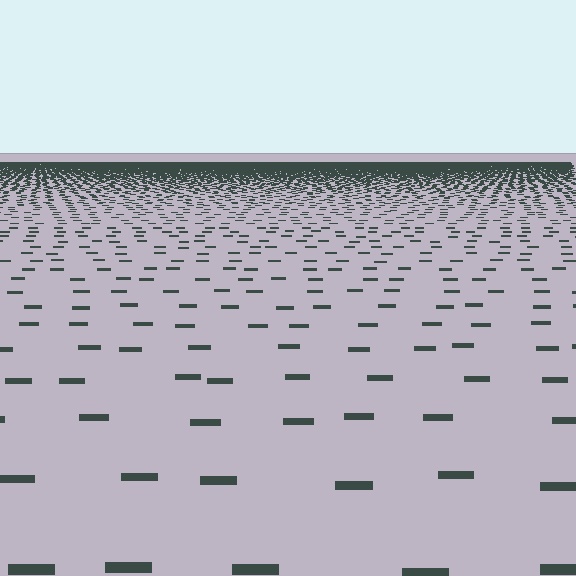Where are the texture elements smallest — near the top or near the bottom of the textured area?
Near the top.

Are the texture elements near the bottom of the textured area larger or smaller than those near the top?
Larger. Near the bottom, elements are closer to the viewer and appear at a bigger on-screen size.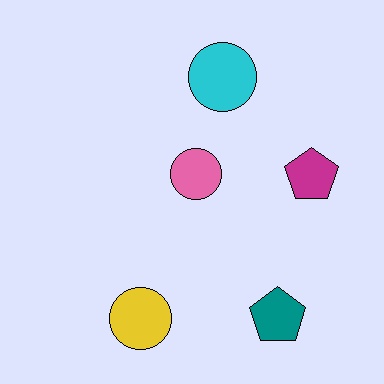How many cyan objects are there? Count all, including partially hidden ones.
There is 1 cyan object.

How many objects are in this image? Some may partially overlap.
There are 5 objects.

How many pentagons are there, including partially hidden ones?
There are 2 pentagons.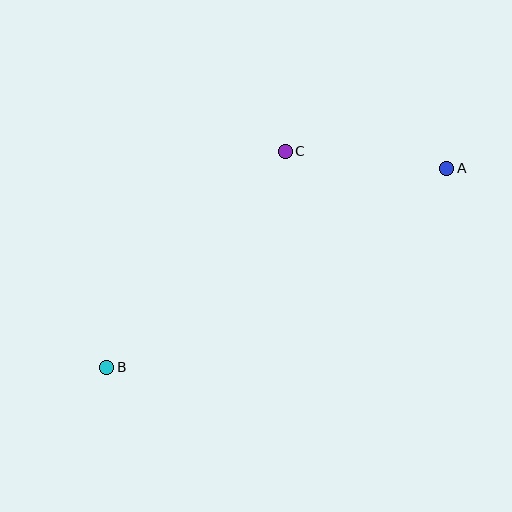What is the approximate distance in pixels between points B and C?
The distance between B and C is approximately 280 pixels.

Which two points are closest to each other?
Points A and C are closest to each other.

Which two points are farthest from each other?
Points A and B are farthest from each other.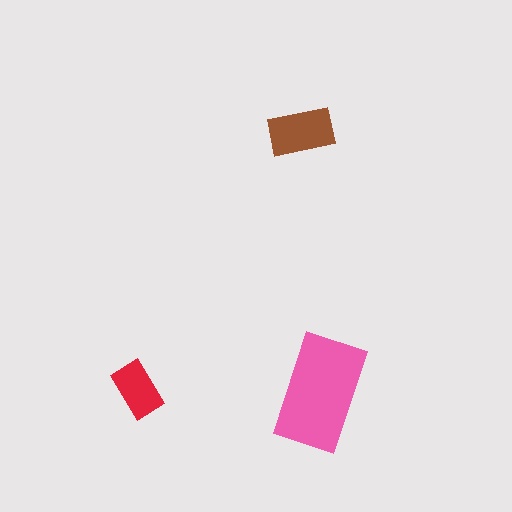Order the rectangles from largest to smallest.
the pink one, the brown one, the red one.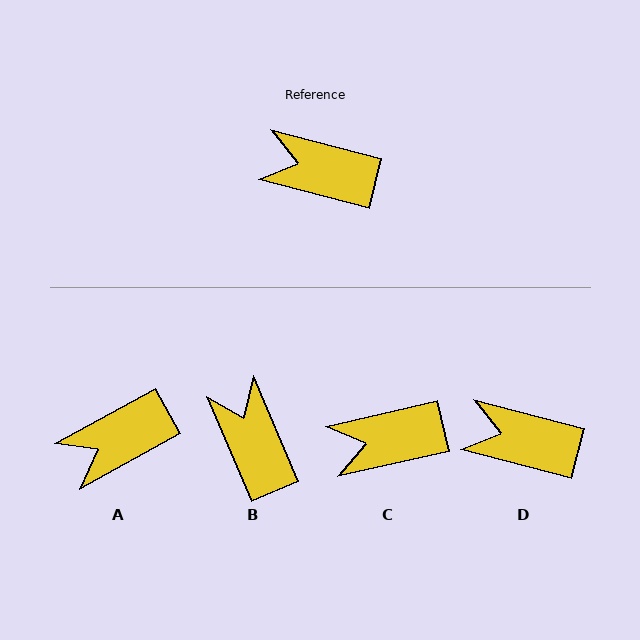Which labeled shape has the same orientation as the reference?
D.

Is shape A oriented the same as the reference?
No, it is off by about 43 degrees.